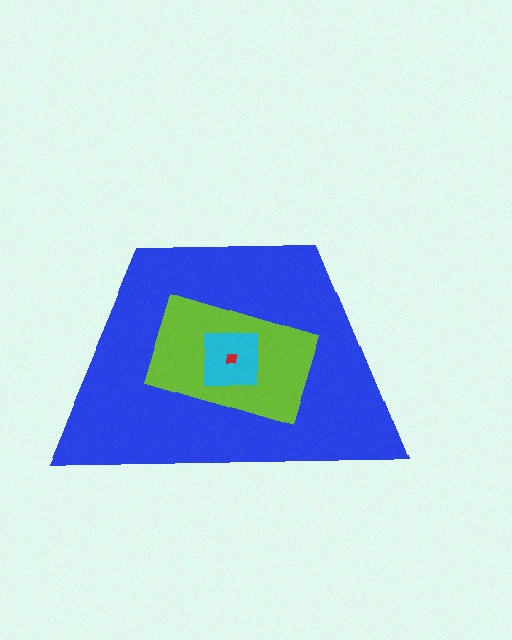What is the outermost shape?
The blue trapezoid.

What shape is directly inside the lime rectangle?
The cyan square.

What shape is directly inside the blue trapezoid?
The lime rectangle.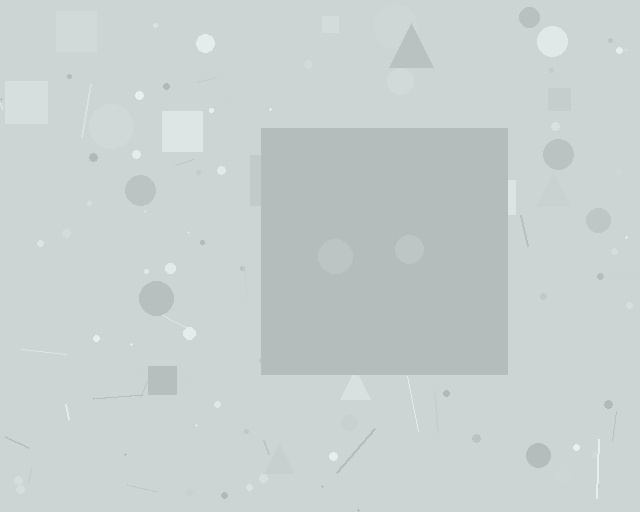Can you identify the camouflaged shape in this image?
The camouflaged shape is a square.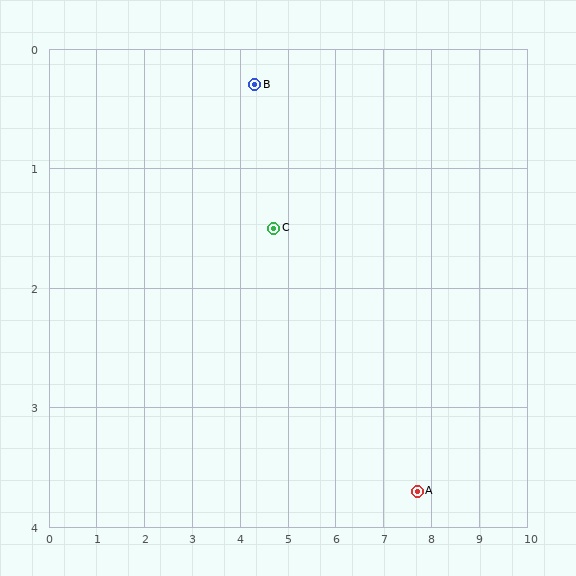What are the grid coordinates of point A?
Point A is at approximately (7.7, 3.7).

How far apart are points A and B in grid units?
Points A and B are about 4.8 grid units apart.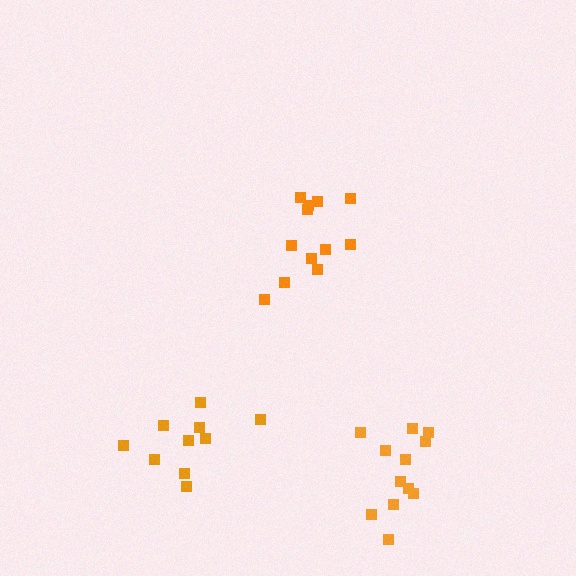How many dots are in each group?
Group 1: 12 dots, Group 2: 12 dots, Group 3: 10 dots (34 total).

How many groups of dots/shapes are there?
There are 3 groups.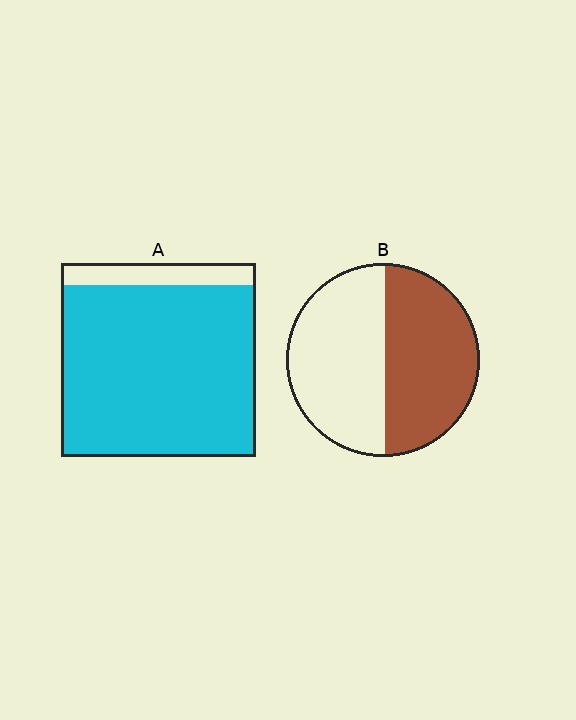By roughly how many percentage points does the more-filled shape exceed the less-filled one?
By roughly 40 percentage points (A over B).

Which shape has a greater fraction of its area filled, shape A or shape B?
Shape A.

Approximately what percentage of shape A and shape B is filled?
A is approximately 90% and B is approximately 50%.